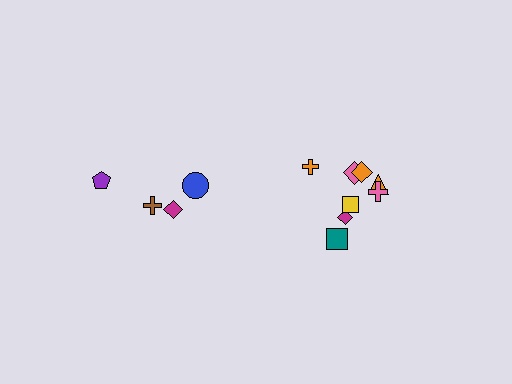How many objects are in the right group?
There are 8 objects.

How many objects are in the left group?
There are 4 objects.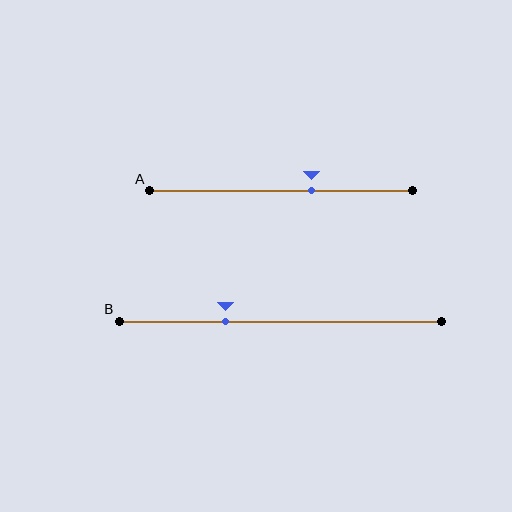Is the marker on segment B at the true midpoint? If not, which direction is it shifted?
No, the marker on segment B is shifted to the left by about 17% of the segment length.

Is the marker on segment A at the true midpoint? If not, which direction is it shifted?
No, the marker on segment A is shifted to the right by about 12% of the segment length.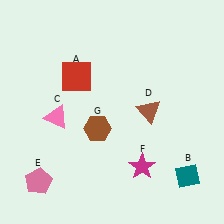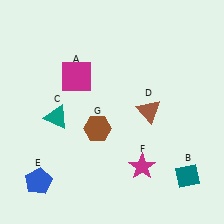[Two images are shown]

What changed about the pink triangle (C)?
In Image 1, C is pink. In Image 2, it changed to teal.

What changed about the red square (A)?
In Image 1, A is red. In Image 2, it changed to magenta.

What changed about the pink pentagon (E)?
In Image 1, E is pink. In Image 2, it changed to blue.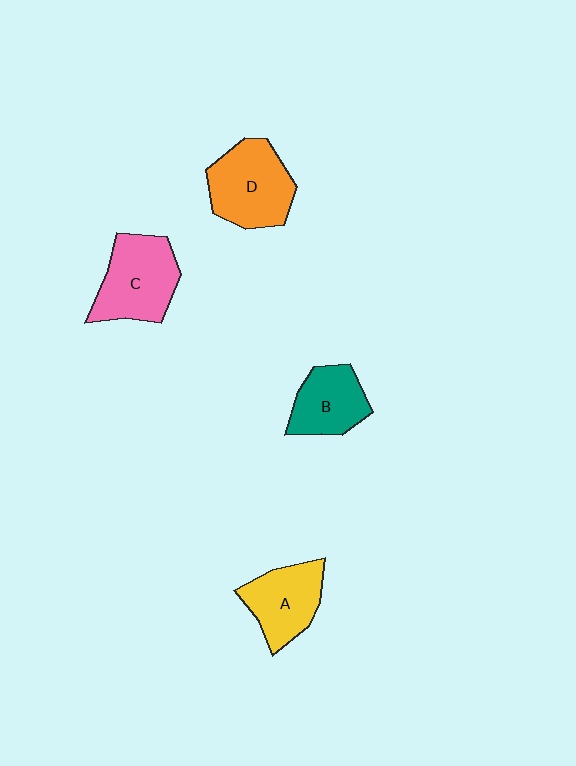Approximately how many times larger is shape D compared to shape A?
Approximately 1.2 times.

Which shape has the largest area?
Shape D (orange).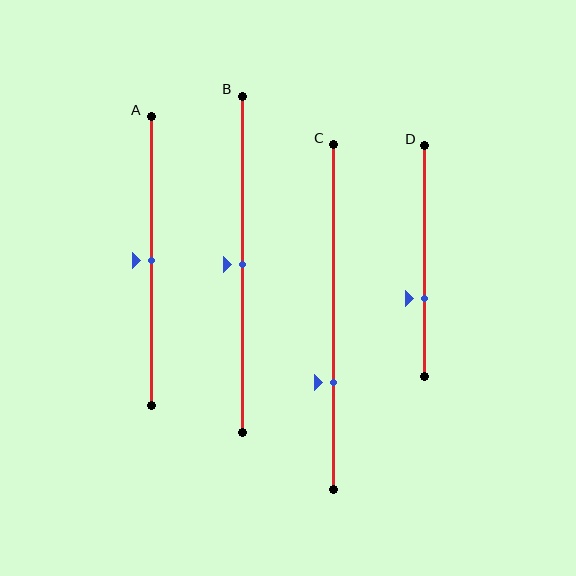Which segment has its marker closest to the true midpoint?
Segment A has its marker closest to the true midpoint.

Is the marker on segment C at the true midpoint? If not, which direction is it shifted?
No, the marker on segment C is shifted downward by about 19% of the segment length.